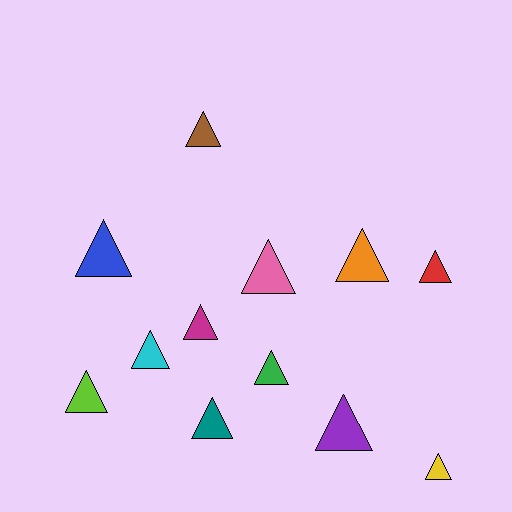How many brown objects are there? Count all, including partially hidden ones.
There is 1 brown object.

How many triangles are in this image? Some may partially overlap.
There are 12 triangles.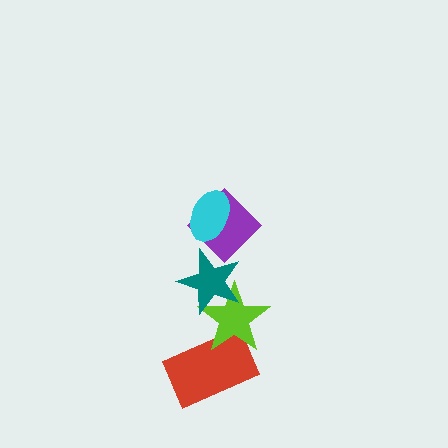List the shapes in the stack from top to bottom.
From top to bottom: the cyan ellipse, the purple diamond, the teal star, the lime star, the red rectangle.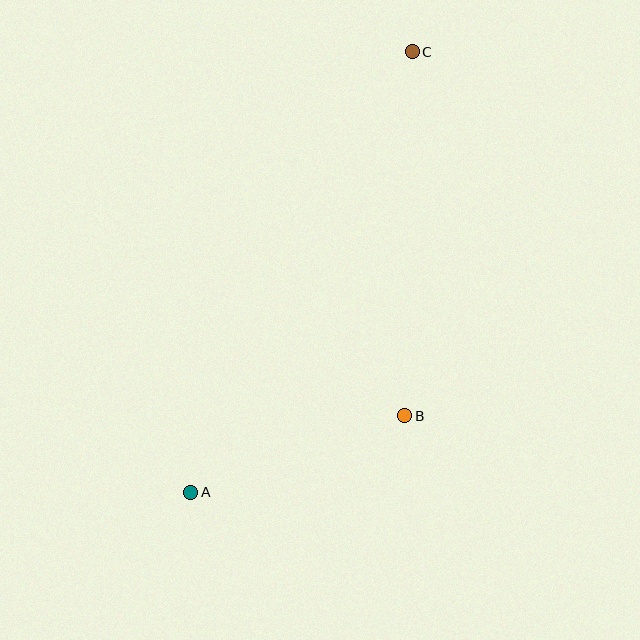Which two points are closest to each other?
Points A and B are closest to each other.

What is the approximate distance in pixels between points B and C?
The distance between B and C is approximately 364 pixels.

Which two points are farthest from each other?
Points A and C are farthest from each other.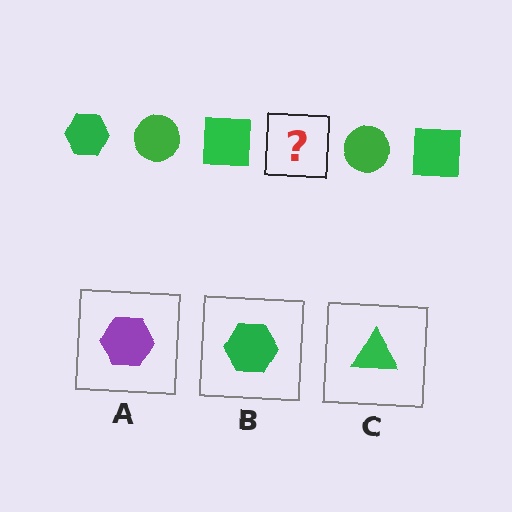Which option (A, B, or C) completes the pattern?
B.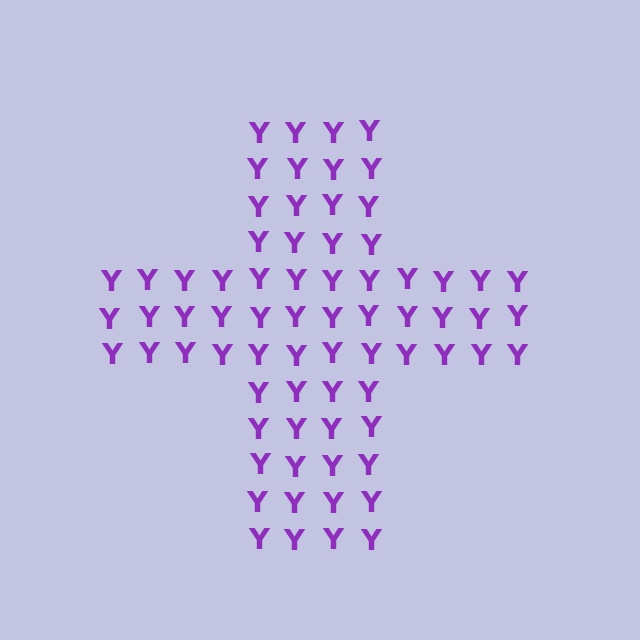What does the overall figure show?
The overall figure shows a cross.